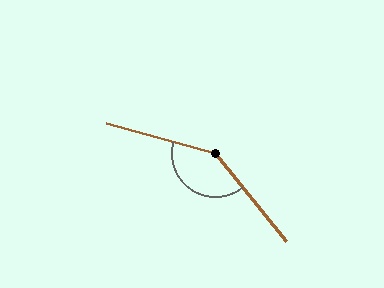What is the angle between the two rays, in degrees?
Approximately 144 degrees.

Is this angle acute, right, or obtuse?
It is obtuse.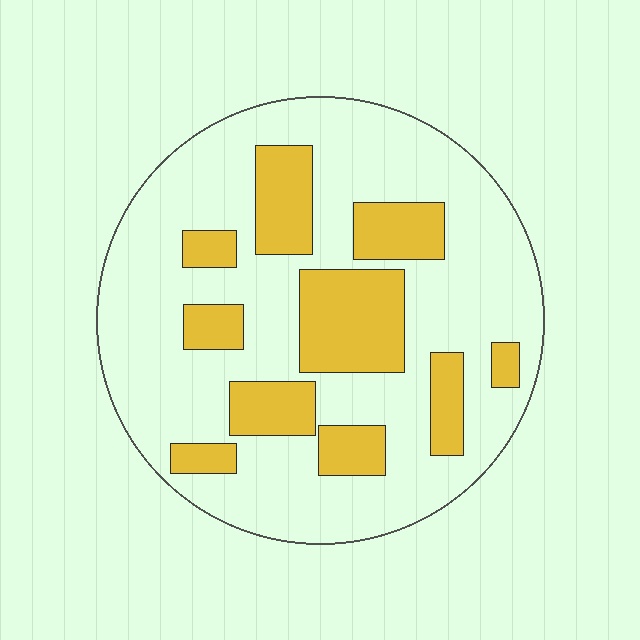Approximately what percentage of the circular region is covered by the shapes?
Approximately 25%.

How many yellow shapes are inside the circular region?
10.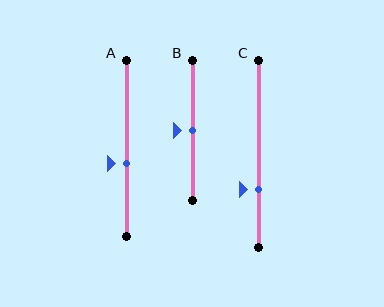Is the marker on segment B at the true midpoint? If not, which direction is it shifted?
Yes, the marker on segment B is at the true midpoint.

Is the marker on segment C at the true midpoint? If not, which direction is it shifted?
No, the marker on segment C is shifted downward by about 19% of the segment length.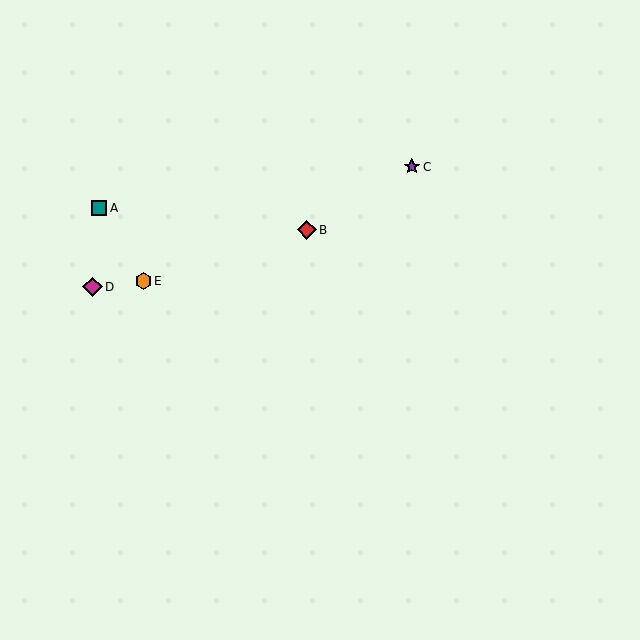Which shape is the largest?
The magenta diamond (labeled D) is the largest.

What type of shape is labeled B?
Shape B is a red diamond.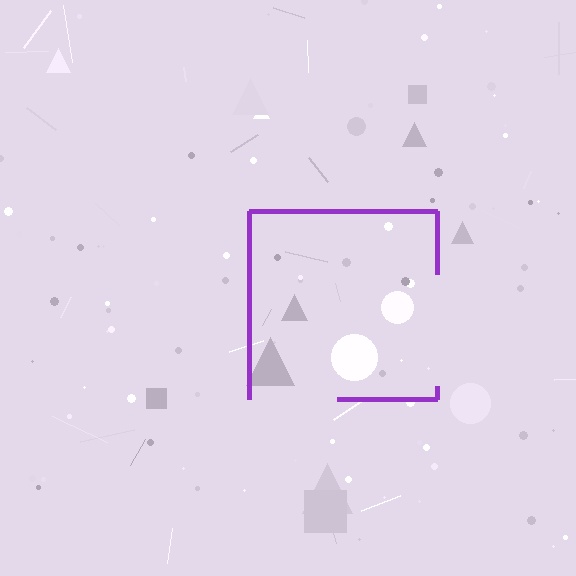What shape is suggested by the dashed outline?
The dashed outline suggests a square.